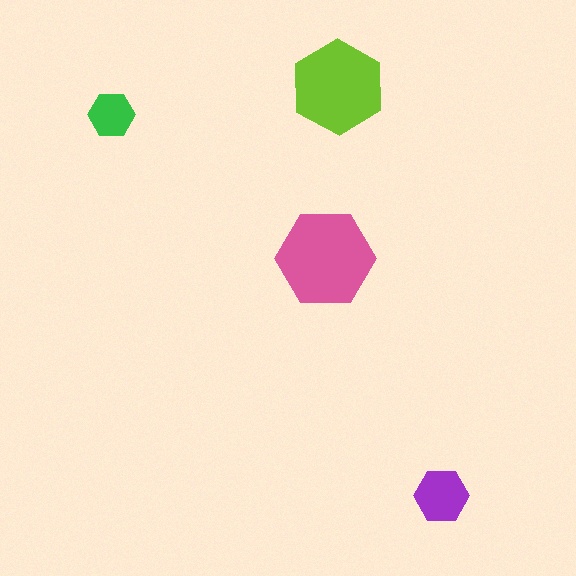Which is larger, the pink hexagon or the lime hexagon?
The pink one.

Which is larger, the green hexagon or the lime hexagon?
The lime one.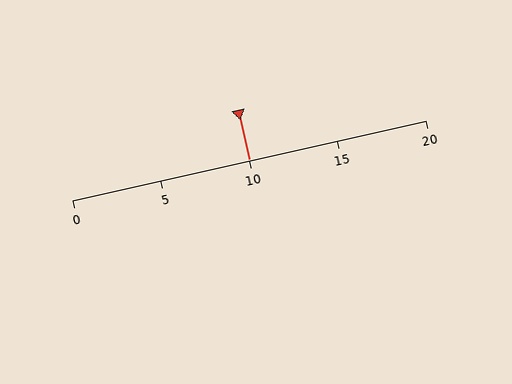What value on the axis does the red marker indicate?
The marker indicates approximately 10.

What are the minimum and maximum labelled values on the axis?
The axis runs from 0 to 20.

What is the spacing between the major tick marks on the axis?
The major ticks are spaced 5 apart.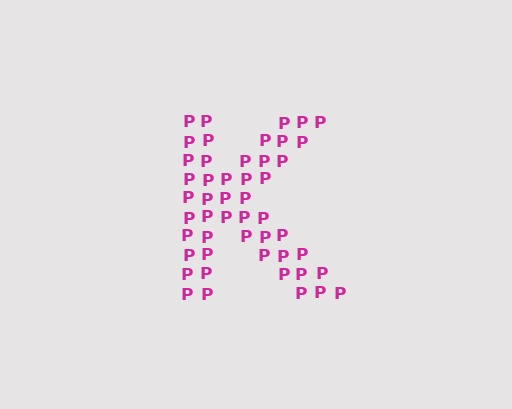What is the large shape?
The large shape is the letter K.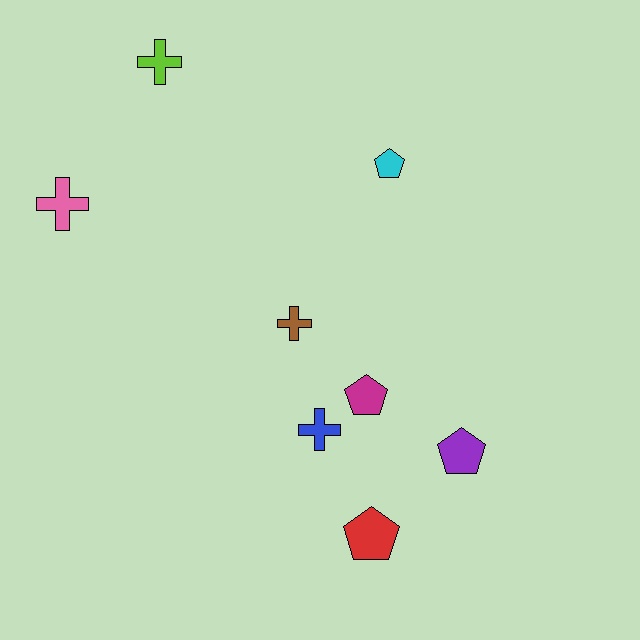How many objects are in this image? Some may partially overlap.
There are 8 objects.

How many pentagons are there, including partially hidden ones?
There are 4 pentagons.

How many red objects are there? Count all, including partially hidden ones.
There is 1 red object.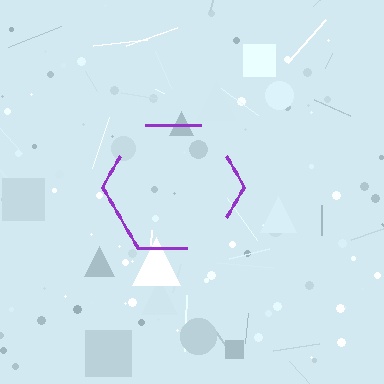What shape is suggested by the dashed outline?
The dashed outline suggests a hexagon.